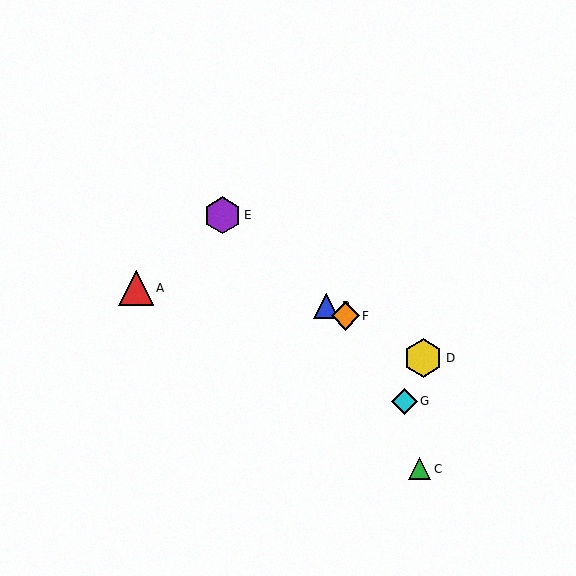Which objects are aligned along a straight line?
Objects B, D, F are aligned along a straight line.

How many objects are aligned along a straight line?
3 objects (B, D, F) are aligned along a straight line.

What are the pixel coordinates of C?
Object C is at (420, 469).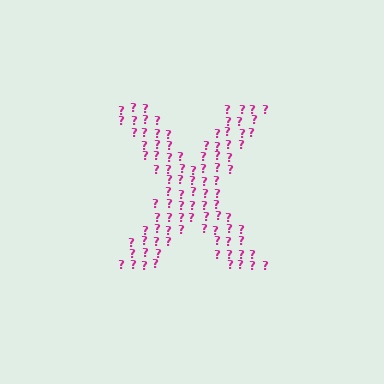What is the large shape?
The large shape is the letter X.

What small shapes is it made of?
It is made of small question marks.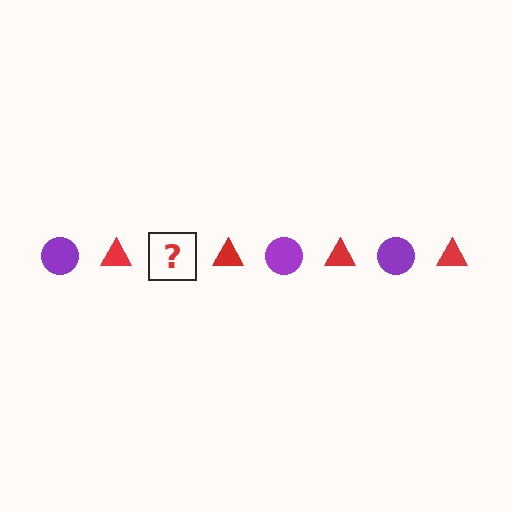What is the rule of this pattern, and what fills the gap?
The rule is that the pattern alternates between purple circle and red triangle. The gap should be filled with a purple circle.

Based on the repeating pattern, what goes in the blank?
The blank should be a purple circle.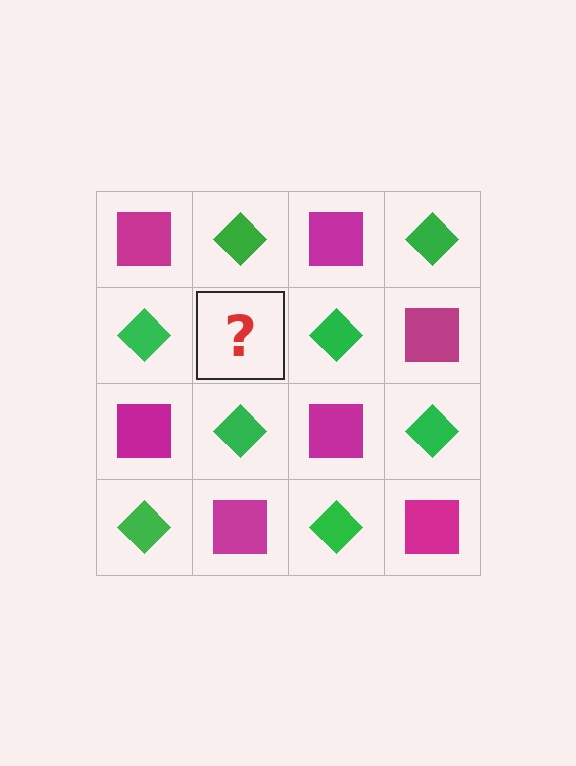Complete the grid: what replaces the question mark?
The question mark should be replaced with a magenta square.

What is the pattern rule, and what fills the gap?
The rule is that it alternates magenta square and green diamond in a checkerboard pattern. The gap should be filled with a magenta square.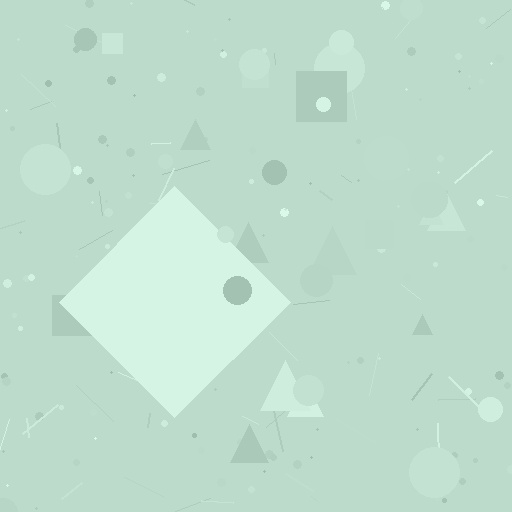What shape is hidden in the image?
A diamond is hidden in the image.